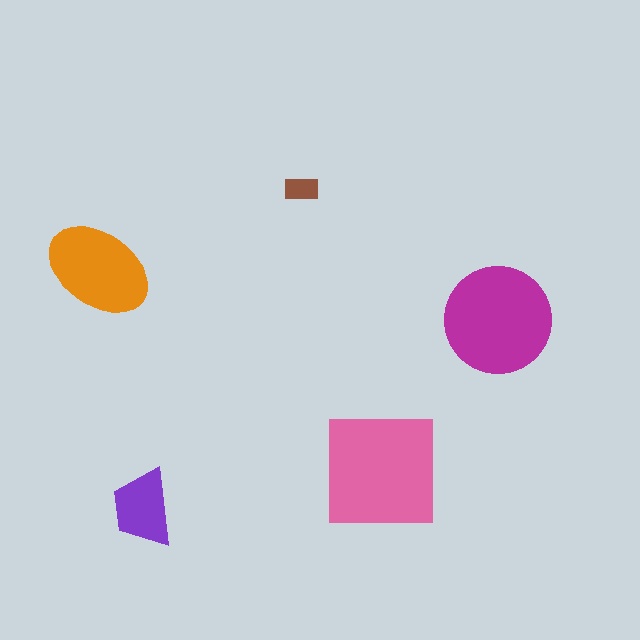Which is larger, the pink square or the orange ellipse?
The pink square.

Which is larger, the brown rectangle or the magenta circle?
The magenta circle.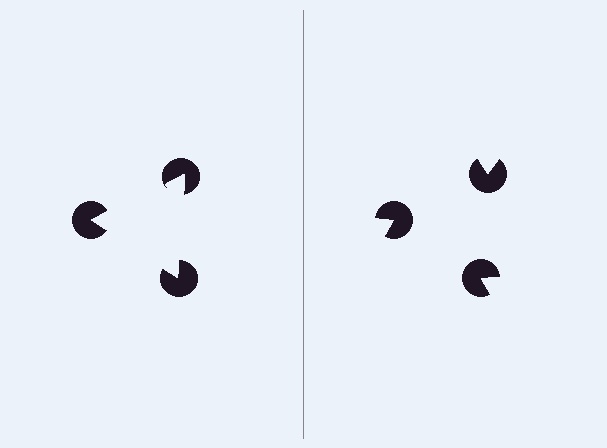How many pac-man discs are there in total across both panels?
6 — 3 on each side.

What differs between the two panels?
The pac-man discs are positioned identically on both sides; only the wedge orientations differ. On the left they align to a triangle; on the right they are misaligned.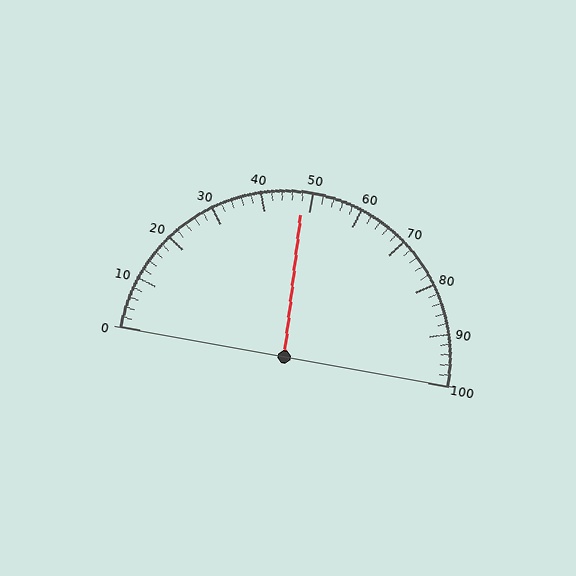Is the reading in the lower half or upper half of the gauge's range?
The reading is in the lower half of the range (0 to 100).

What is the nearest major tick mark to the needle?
The nearest major tick mark is 50.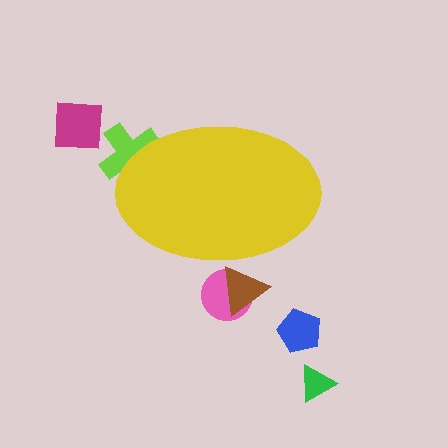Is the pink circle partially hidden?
Yes, the pink circle is partially hidden behind the yellow ellipse.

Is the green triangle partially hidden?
No, the green triangle is fully visible.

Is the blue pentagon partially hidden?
No, the blue pentagon is fully visible.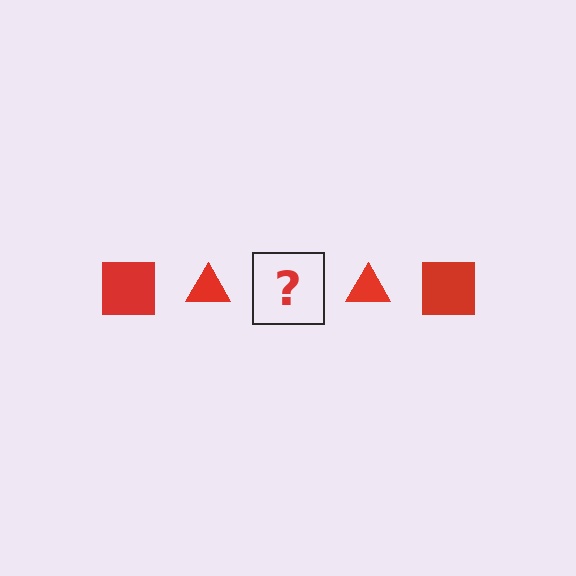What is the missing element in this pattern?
The missing element is a red square.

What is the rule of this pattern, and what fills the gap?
The rule is that the pattern cycles through square, triangle shapes in red. The gap should be filled with a red square.